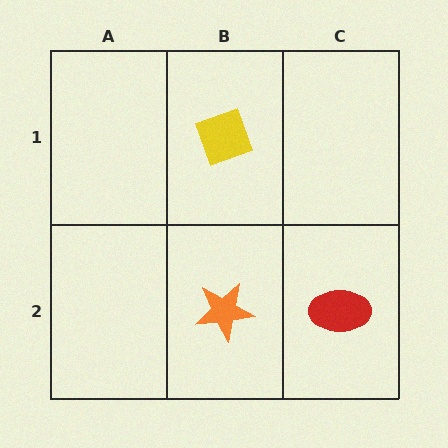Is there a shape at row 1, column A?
No, that cell is empty.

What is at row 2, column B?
An orange star.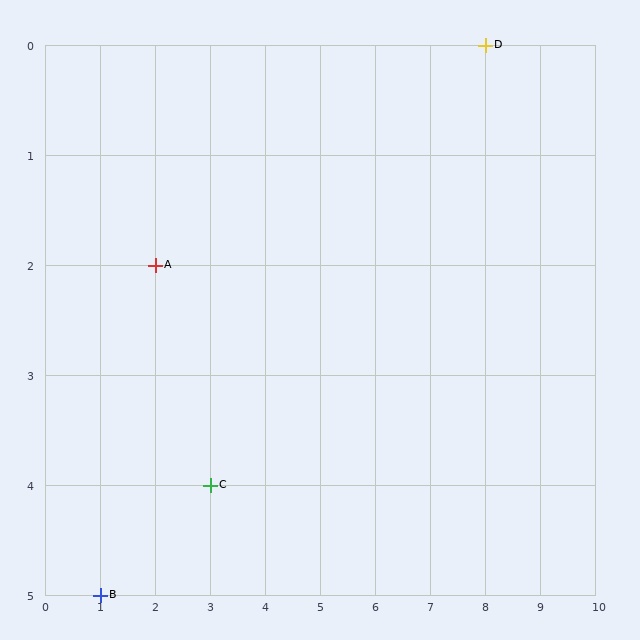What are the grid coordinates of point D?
Point D is at grid coordinates (8, 0).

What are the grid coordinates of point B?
Point B is at grid coordinates (1, 5).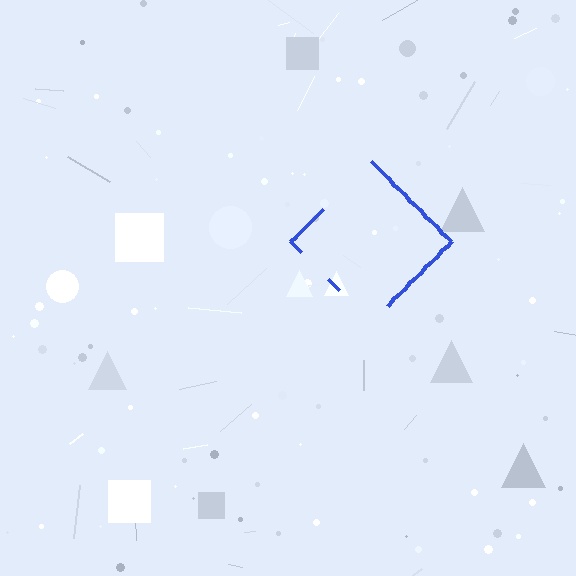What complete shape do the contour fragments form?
The contour fragments form a diamond.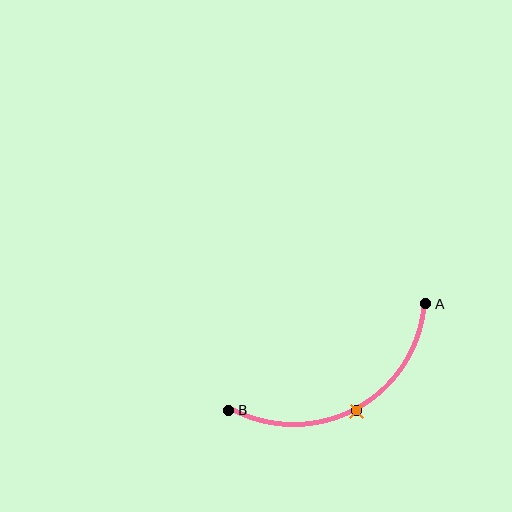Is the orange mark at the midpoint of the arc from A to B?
Yes. The orange mark lies on the arc at equal arc-length from both A and B — it is the arc midpoint.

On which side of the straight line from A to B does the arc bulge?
The arc bulges below the straight line connecting A and B.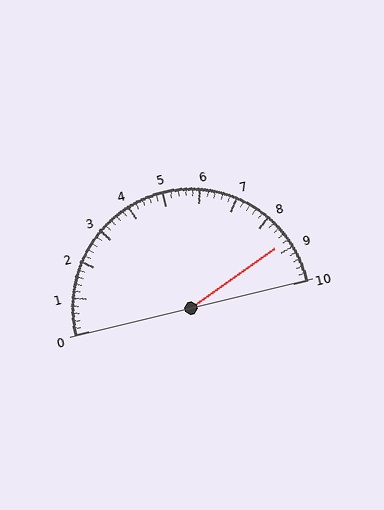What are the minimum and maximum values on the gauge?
The gauge ranges from 0 to 10.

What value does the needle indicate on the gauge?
The needle indicates approximately 8.8.